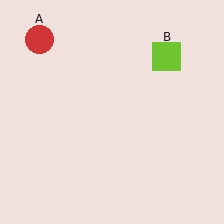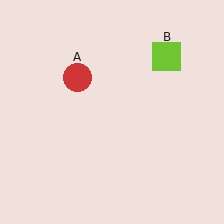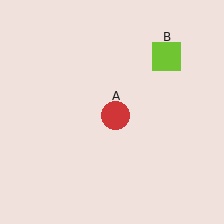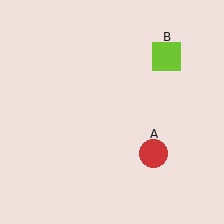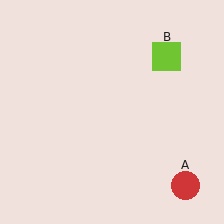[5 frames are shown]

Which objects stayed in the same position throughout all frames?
Lime square (object B) remained stationary.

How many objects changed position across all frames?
1 object changed position: red circle (object A).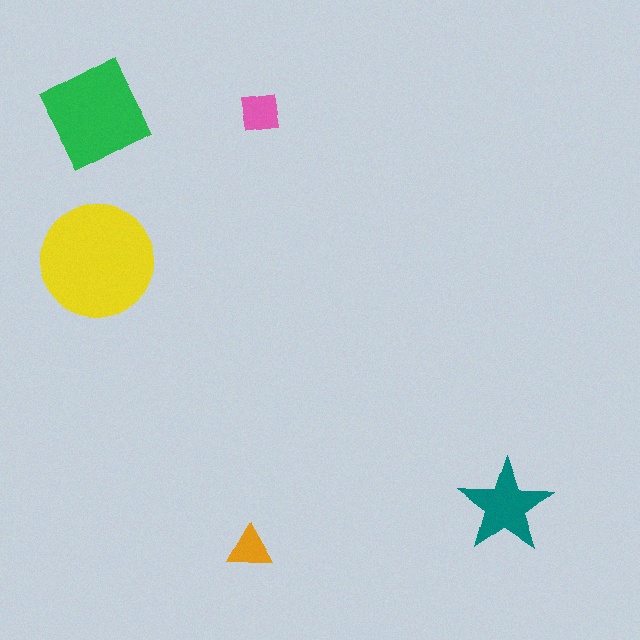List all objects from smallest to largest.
The orange triangle, the pink square, the teal star, the green diamond, the yellow circle.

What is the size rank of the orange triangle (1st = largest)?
5th.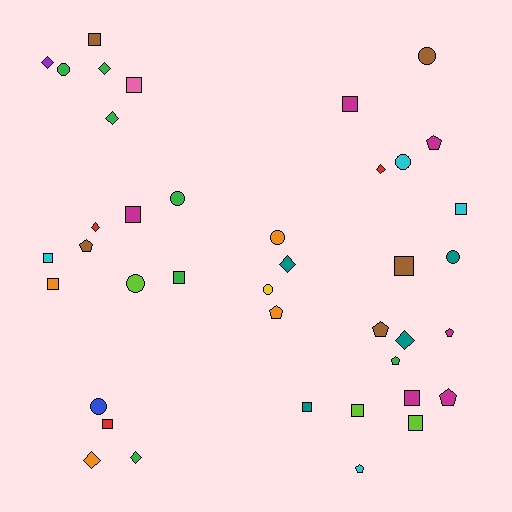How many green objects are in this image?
There are 7 green objects.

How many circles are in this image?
There are 9 circles.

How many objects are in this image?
There are 40 objects.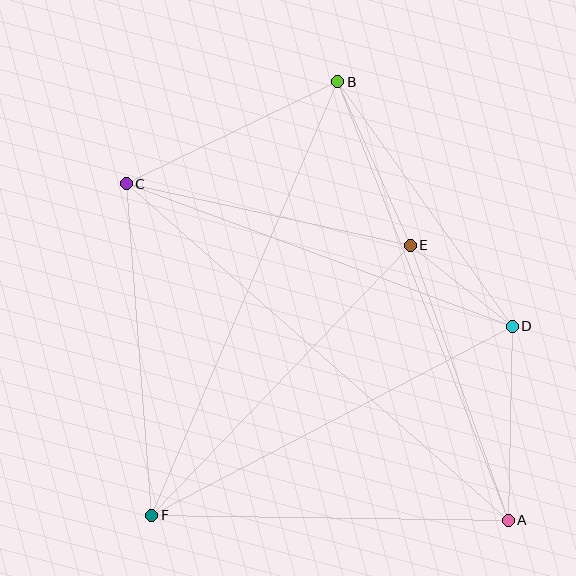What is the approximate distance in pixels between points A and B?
The distance between A and B is approximately 471 pixels.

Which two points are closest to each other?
Points D and E are closest to each other.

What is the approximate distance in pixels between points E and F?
The distance between E and F is approximately 373 pixels.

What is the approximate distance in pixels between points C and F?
The distance between C and F is approximately 332 pixels.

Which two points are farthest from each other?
Points A and C are farthest from each other.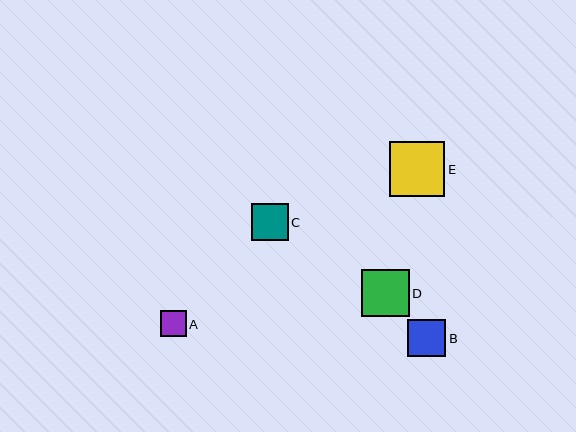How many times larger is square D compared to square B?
Square D is approximately 1.2 times the size of square B.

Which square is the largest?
Square E is the largest with a size of approximately 55 pixels.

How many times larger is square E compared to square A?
Square E is approximately 2.1 times the size of square A.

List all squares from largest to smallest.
From largest to smallest: E, D, B, C, A.